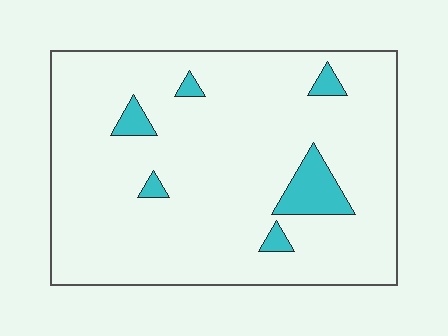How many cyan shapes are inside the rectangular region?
6.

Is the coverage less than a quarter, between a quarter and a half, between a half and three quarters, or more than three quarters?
Less than a quarter.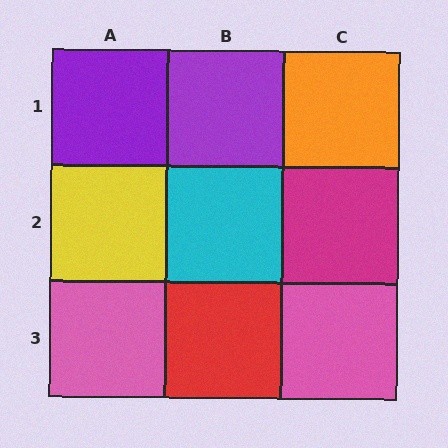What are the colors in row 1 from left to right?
Purple, purple, orange.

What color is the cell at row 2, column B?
Cyan.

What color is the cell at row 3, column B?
Red.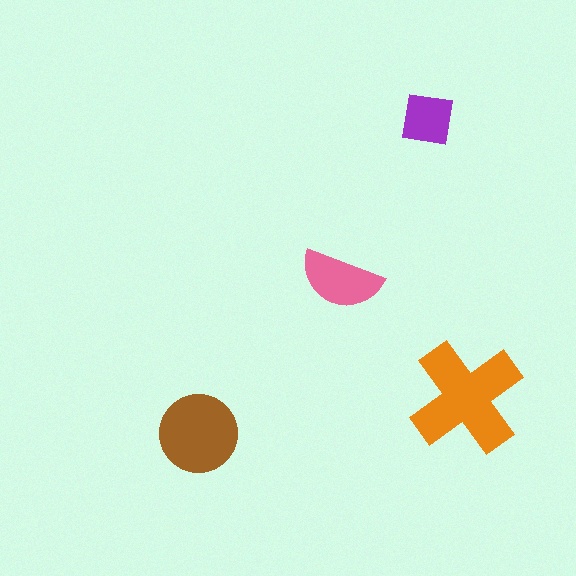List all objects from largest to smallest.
The orange cross, the brown circle, the pink semicircle, the purple square.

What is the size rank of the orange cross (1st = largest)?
1st.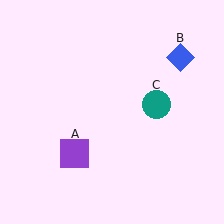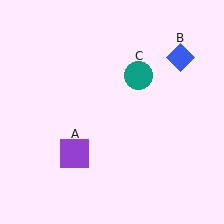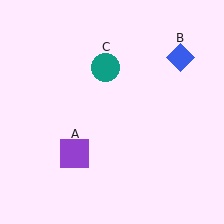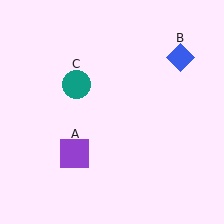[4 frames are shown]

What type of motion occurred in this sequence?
The teal circle (object C) rotated counterclockwise around the center of the scene.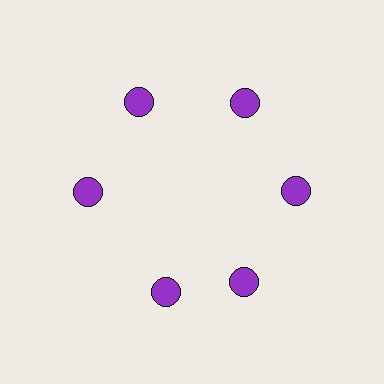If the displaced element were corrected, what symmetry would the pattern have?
It would have 6-fold rotational symmetry — the pattern would map onto itself every 60 degrees.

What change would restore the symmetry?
The symmetry would be restored by rotating it back into even spacing with its neighbors so that all 6 circles sit at equal angles and equal distance from the center.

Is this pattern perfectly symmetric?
No. The 6 purple circles are arranged in a ring, but one element near the 7 o'clock position is rotated out of alignment along the ring, breaking the 6-fold rotational symmetry.